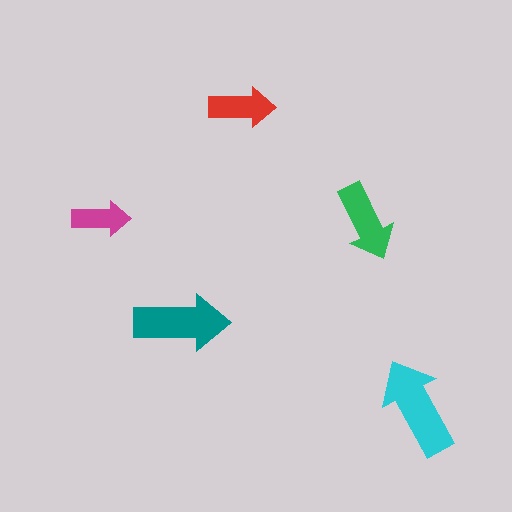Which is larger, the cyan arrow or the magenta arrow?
The cyan one.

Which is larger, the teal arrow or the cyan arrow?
The cyan one.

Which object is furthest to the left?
The magenta arrow is leftmost.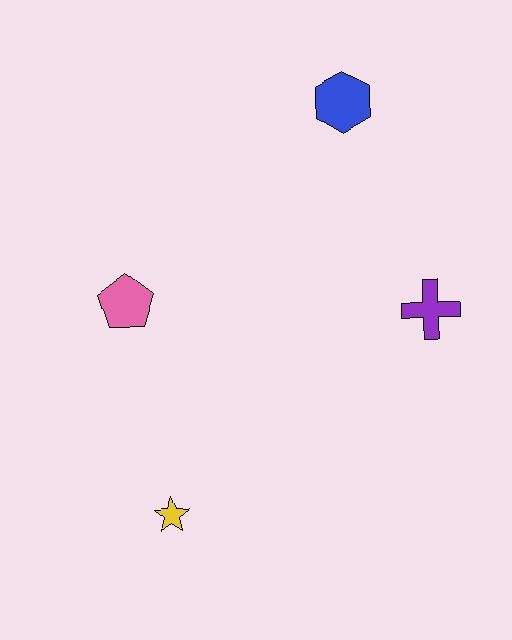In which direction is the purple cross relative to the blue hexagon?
The purple cross is below the blue hexagon.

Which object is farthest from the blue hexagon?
The yellow star is farthest from the blue hexagon.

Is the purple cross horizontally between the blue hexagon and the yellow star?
No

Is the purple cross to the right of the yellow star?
Yes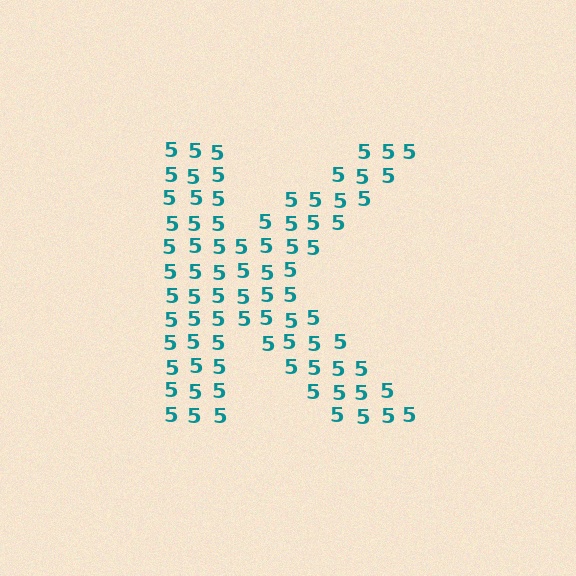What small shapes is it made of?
It is made of small digit 5's.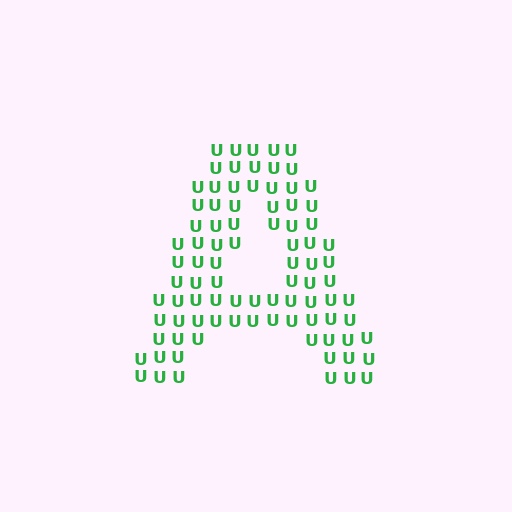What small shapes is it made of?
It is made of small letter U's.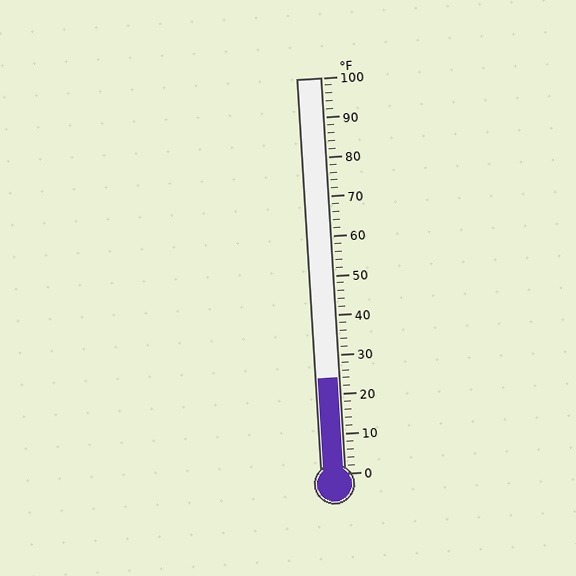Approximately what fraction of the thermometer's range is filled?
The thermometer is filled to approximately 25% of its range.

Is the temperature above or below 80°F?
The temperature is below 80°F.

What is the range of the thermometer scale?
The thermometer scale ranges from 0°F to 100°F.